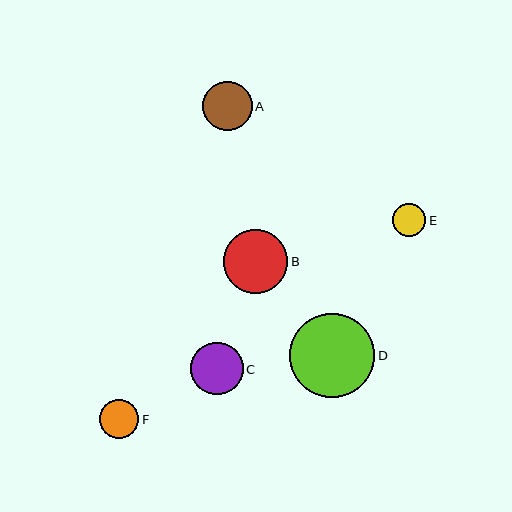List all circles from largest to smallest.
From largest to smallest: D, B, C, A, F, E.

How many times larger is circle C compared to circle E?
Circle C is approximately 1.6 times the size of circle E.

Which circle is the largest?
Circle D is the largest with a size of approximately 85 pixels.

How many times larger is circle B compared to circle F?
Circle B is approximately 1.6 times the size of circle F.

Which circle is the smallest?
Circle E is the smallest with a size of approximately 33 pixels.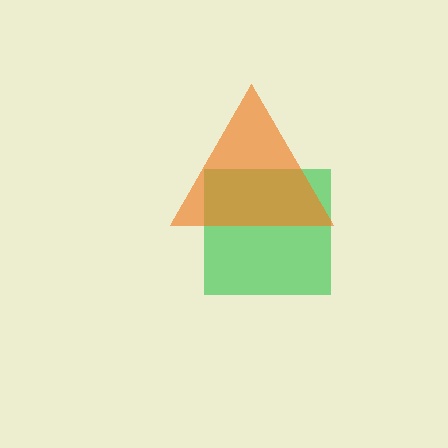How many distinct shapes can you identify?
There are 2 distinct shapes: a green square, an orange triangle.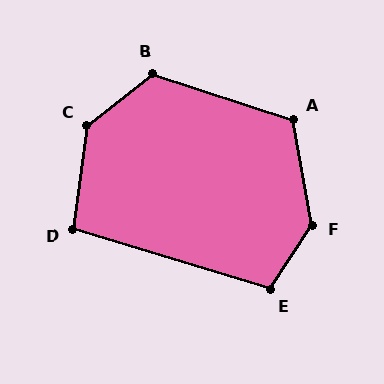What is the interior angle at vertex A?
Approximately 118 degrees (obtuse).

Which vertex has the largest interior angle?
F, at approximately 137 degrees.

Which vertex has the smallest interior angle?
D, at approximately 99 degrees.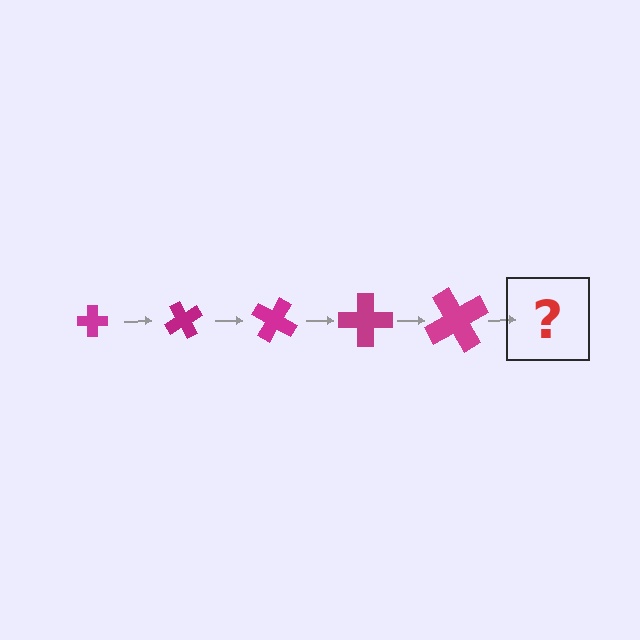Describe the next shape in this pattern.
It should be a cross, larger than the previous one and rotated 300 degrees from the start.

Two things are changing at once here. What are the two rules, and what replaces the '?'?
The two rules are that the cross grows larger each step and it rotates 60 degrees each step. The '?' should be a cross, larger than the previous one and rotated 300 degrees from the start.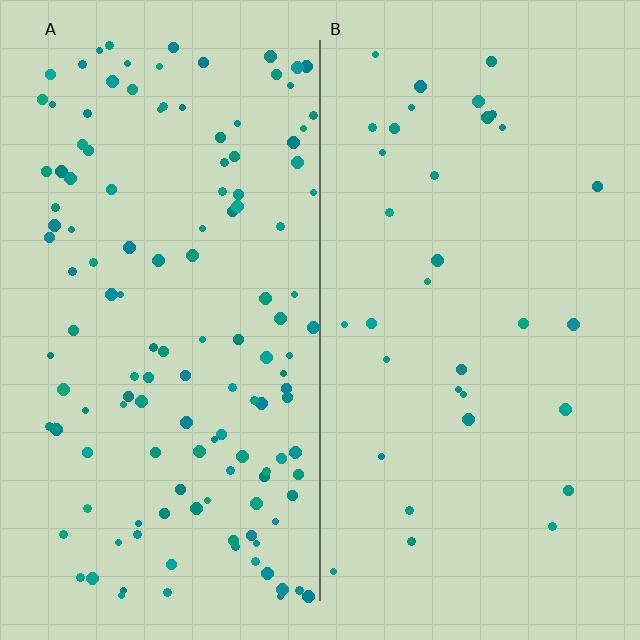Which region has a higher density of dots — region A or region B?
A (the left).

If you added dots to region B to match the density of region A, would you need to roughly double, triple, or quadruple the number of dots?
Approximately quadruple.